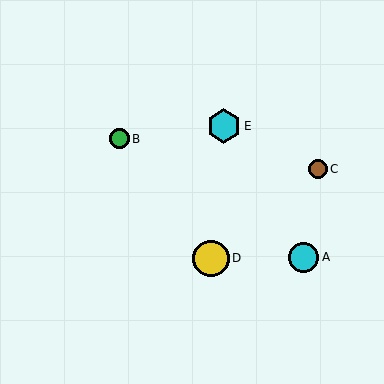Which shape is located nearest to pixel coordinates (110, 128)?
The green circle (labeled B) at (119, 139) is nearest to that location.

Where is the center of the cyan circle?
The center of the cyan circle is at (304, 257).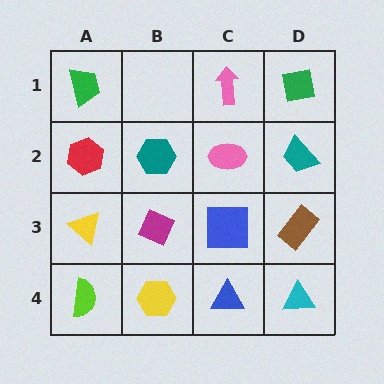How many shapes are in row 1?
3 shapes.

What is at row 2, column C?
A pink ellipse.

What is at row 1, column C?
A pink arrow.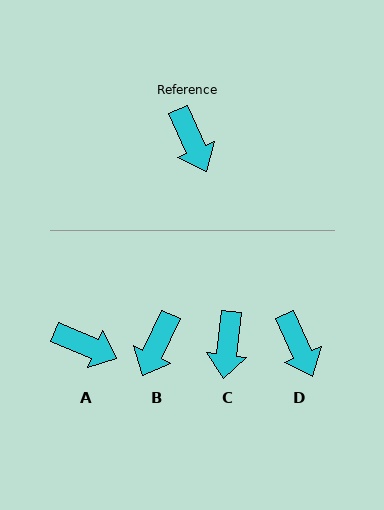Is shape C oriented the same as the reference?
No, it is off by about 32 degrees.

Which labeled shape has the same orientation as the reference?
D.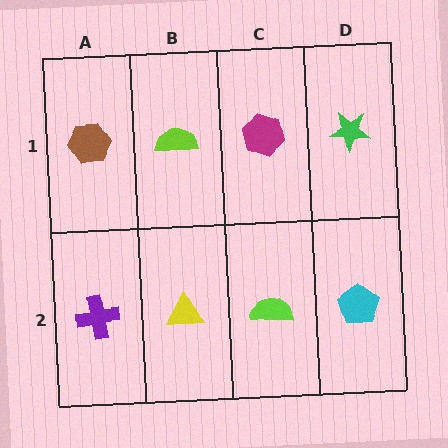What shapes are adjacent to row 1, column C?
A lime semicircle (row 2, column C), a lime semicircle (row 1, column B), a green star (row 1, column D).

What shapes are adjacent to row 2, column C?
A magenta hexagon (row 1, column C), a yellow triangle (row 2, column B), a cyan pentagon (row 2, column D).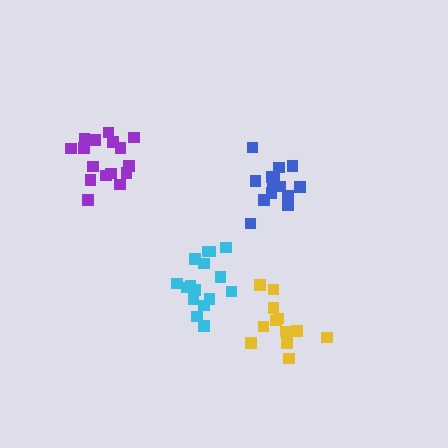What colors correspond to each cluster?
The clusters are colored: yellow, purple, cyan, blue.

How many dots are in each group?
Group 1: 12 dots, Group 2: 16 dots, Group 3: 16 dots, Group 4: 14 dots (58 total).